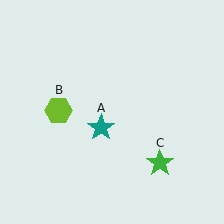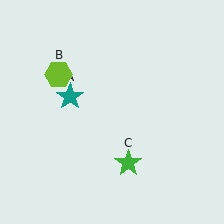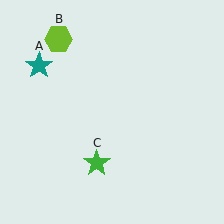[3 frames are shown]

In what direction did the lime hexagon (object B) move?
The lime hexagon (object B) moved up.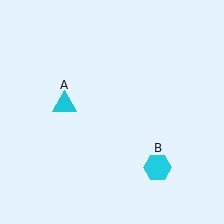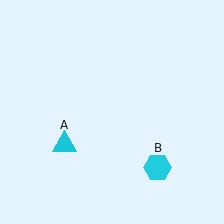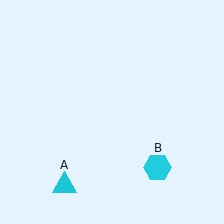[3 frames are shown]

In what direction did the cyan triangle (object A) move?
The cyan triangle (object A) moved down.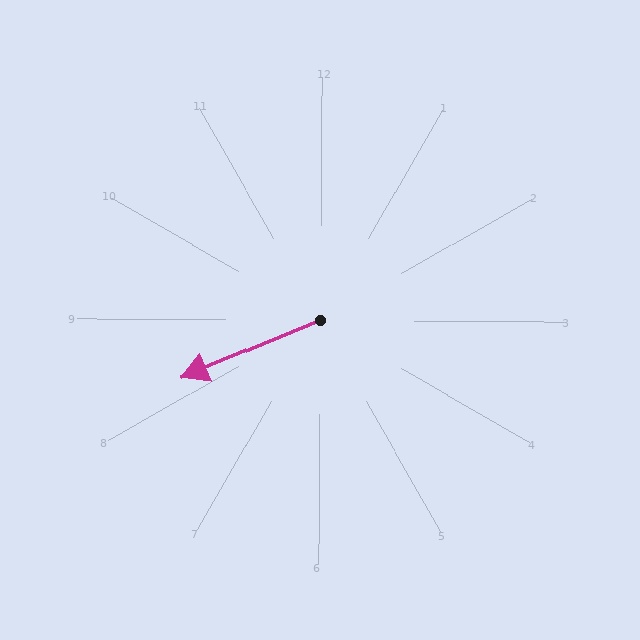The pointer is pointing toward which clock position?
Roughly 8 o'clock.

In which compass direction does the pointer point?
Southwest.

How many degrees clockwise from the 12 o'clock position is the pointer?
Approximately 247 degrees.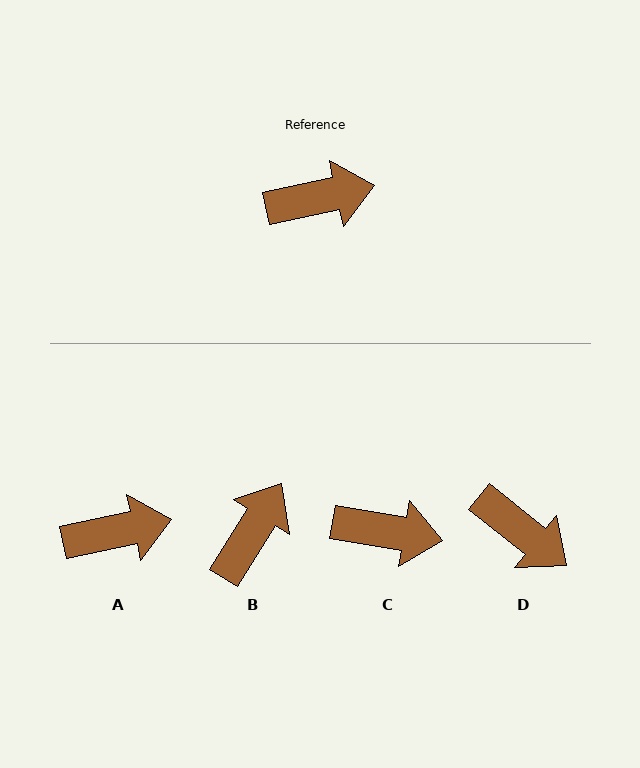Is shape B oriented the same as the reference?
No, it is off by about 46 degrees.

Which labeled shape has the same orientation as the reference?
A.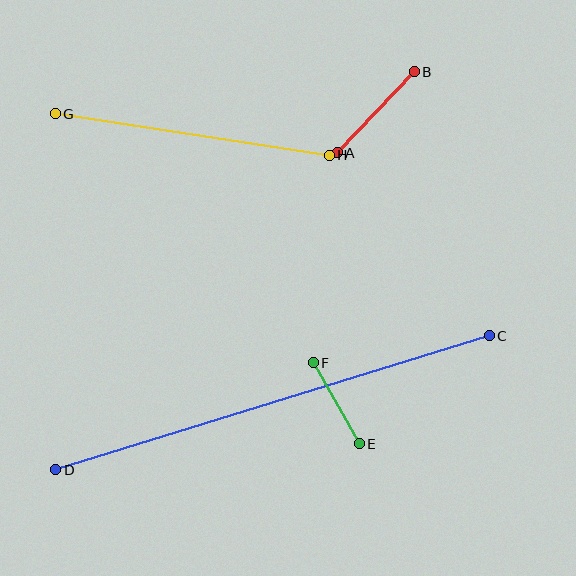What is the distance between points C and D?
The distance is approximately 454 pixels.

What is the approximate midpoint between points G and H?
The midpoint is at approximately (192, 135) pixels.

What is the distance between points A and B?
The distance is approximately 111 pixels.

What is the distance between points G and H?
The distance is approximately 277 pixels.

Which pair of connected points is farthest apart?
Points C and D are farthest apart.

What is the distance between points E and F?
The distance is approximately 93 pixels.